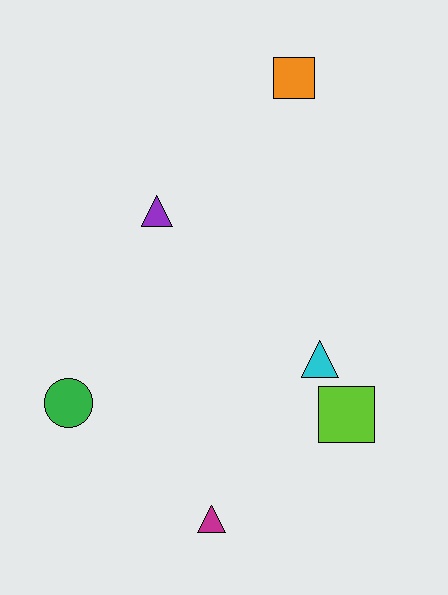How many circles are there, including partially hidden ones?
There is 1 circle.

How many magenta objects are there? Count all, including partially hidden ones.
There is 1 magenta object.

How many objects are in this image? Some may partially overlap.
There are 6 objects.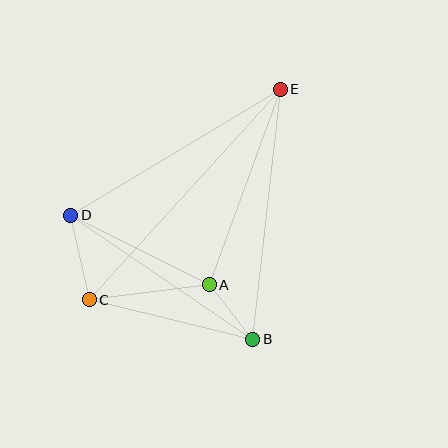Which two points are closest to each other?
Points A and B are closest to each other.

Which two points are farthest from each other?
Points C and E are farthest from each other.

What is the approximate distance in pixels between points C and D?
The distance between C and D is approximately 87 pixels.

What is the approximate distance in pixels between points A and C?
The distance between A and C is approximately 121 pixels.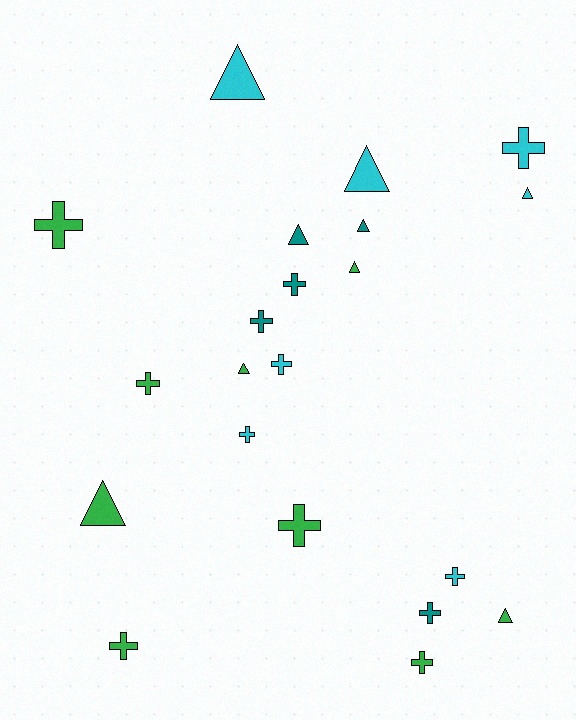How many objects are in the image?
There are 21 objects.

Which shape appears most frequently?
Cross, with 12 objects.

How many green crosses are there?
There are 5 green crosses.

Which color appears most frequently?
Green, with 9 objects.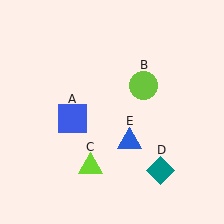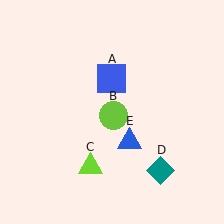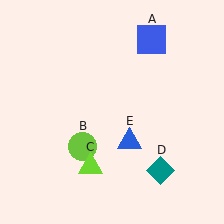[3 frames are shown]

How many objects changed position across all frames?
2 objects changed position: blue square (object A), lime circle (object B).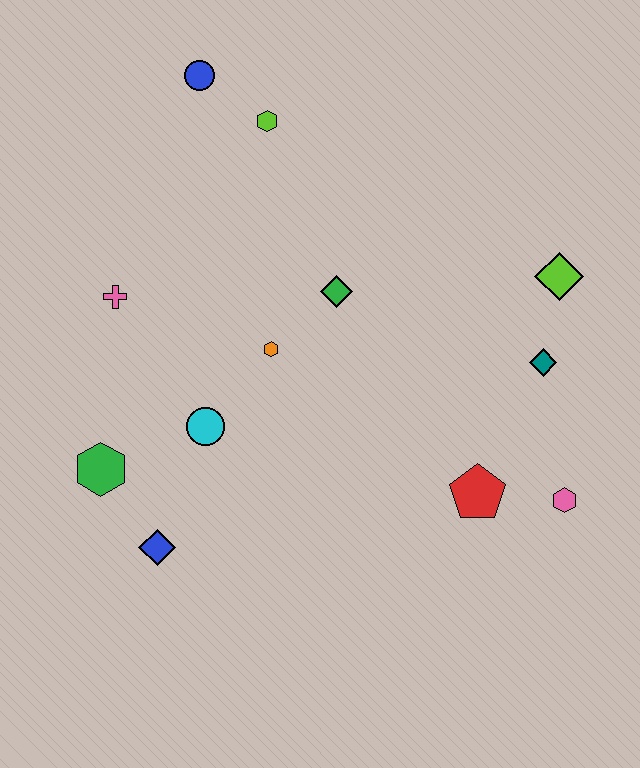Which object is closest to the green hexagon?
The blue diamond is closest to the green hexagon.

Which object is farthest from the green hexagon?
The lime diamond is farthest from the green hexagon.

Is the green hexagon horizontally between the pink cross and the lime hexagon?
No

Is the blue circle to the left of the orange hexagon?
Yes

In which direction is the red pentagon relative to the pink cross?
The red pentagon is to the right of the pink cross.